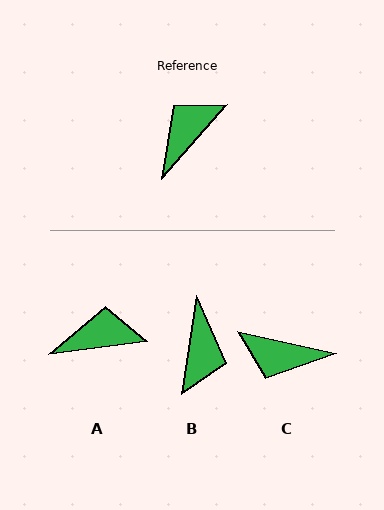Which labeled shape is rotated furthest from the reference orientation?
B, about 147 degrees away.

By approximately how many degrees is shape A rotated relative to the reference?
Approximately 41 degrees clockwise.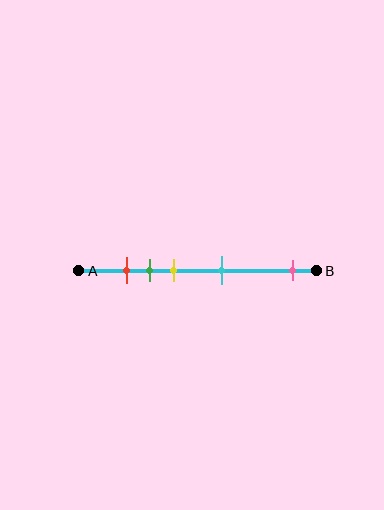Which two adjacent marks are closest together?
The red and green marks are the closest adjacent pair.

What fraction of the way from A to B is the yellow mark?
The yellow mark is approximately 40% (0.4) of the way from A to B.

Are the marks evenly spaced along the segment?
No, the marks are not evenly spaced.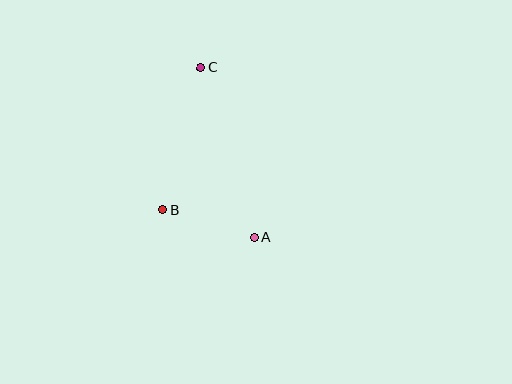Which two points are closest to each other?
Points A and B are closest to each other.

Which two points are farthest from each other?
Points A and C are farthest from each other.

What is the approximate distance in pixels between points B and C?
The distance between B and C is approximately 147 pixels.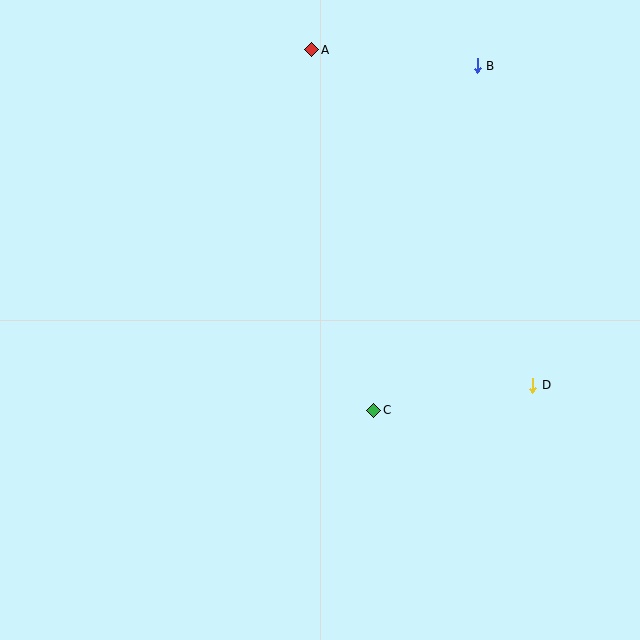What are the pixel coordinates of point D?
Point D is at (533, 385).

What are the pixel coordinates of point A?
Point A is at (312, 50).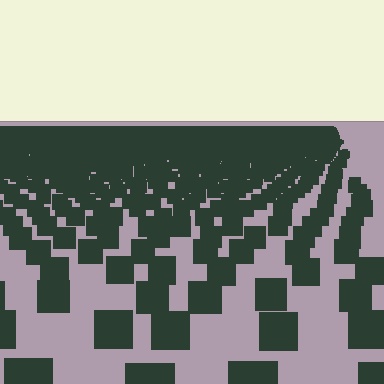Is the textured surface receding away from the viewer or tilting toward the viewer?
The surface is receding away from the viewer. Texture elements get smaller and denser toward the top.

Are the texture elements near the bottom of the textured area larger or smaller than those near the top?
Larger. Near the bottom, elements are closer to the viewer and appear at a bigger on-screen size.